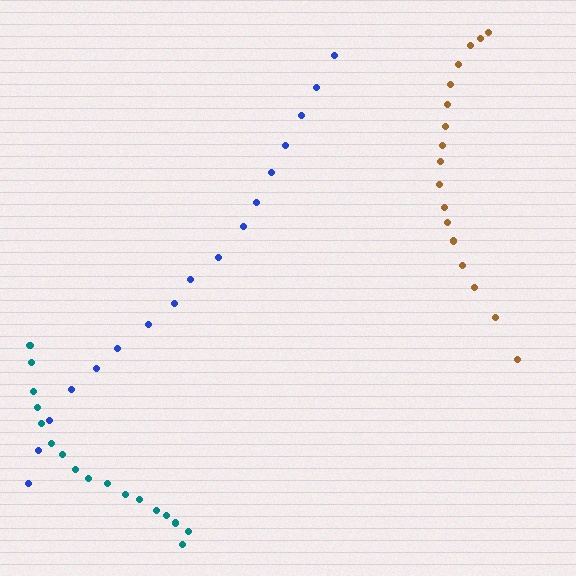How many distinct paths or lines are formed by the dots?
There are 3 distinct paths.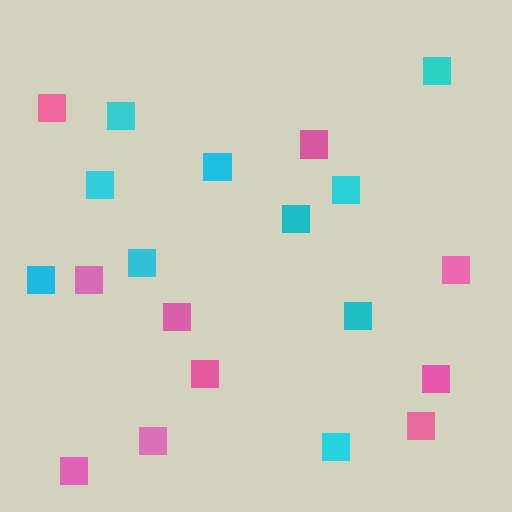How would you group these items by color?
There are 2 groups: one group of pink squares (10) and one group of cyan squares (10).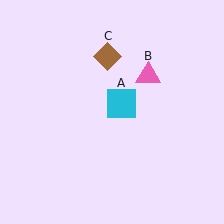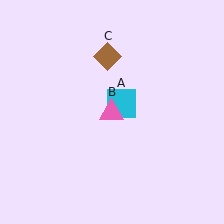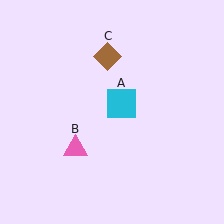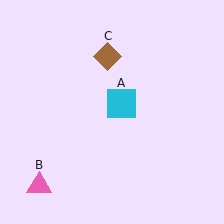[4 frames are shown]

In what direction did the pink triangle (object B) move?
The pink triangle (object B) moved down and to the left.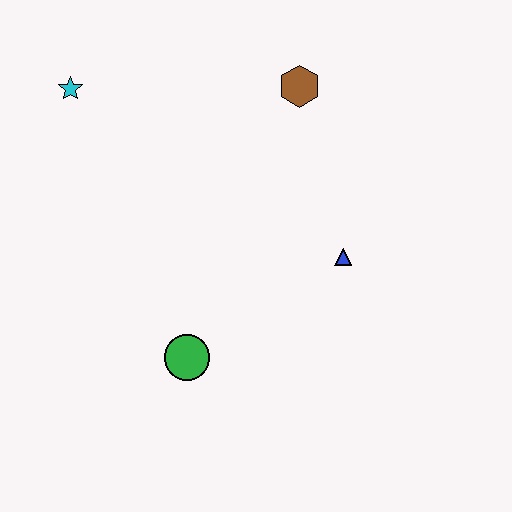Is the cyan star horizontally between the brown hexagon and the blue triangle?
No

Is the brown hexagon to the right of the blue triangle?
No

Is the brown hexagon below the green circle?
No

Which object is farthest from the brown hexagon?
The green circle is farthest from the brown hexagon.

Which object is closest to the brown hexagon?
The blue triangle is closest to the brown hexagon.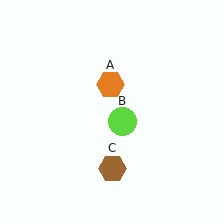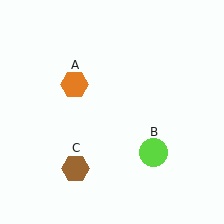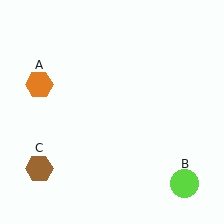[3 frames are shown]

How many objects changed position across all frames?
3 objects changed position: orange hexagon (object A), lime circle (object B), brown hexagon (object C).